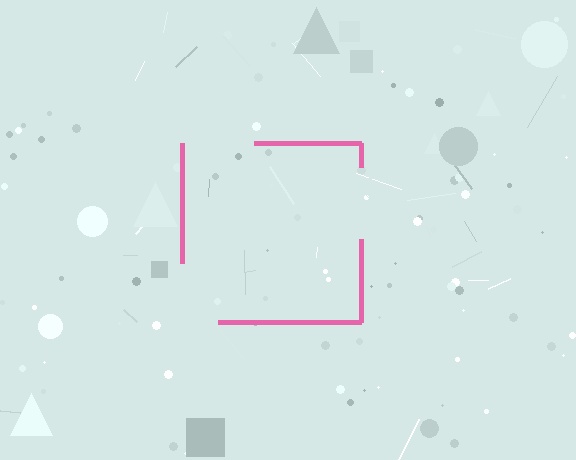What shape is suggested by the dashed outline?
The dashed outline suggests a square.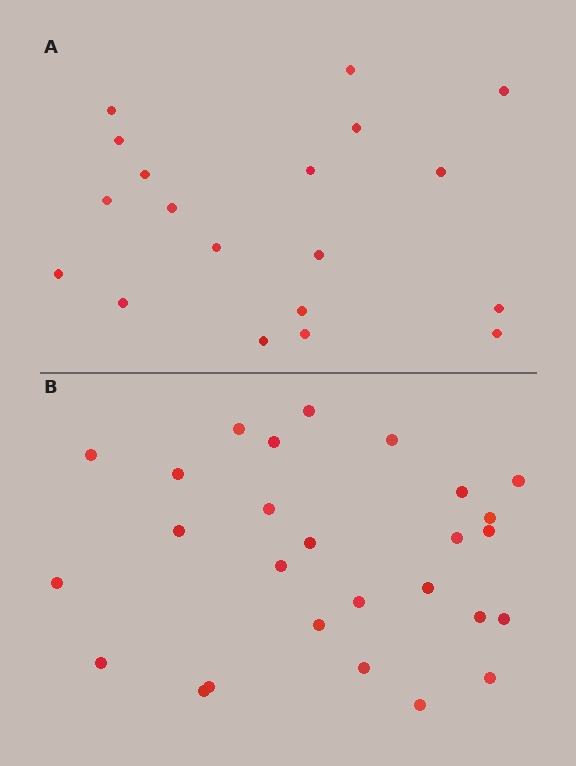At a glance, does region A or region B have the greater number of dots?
Region B (the bottom region) has more dots.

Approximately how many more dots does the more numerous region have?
Region B has roughly 8 or so more dots than region A.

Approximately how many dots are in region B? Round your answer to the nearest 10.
About 30 dots. (The exact count is 27, which rounds to 30.)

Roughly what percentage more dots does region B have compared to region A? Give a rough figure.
About 40% more.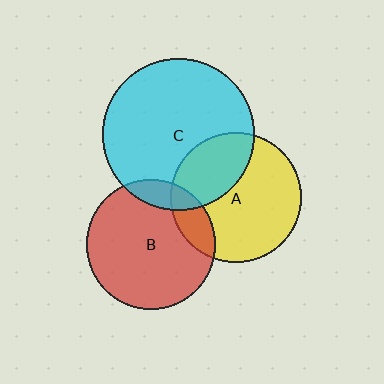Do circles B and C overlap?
Yes.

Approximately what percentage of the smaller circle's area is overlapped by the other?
Approximately 10%.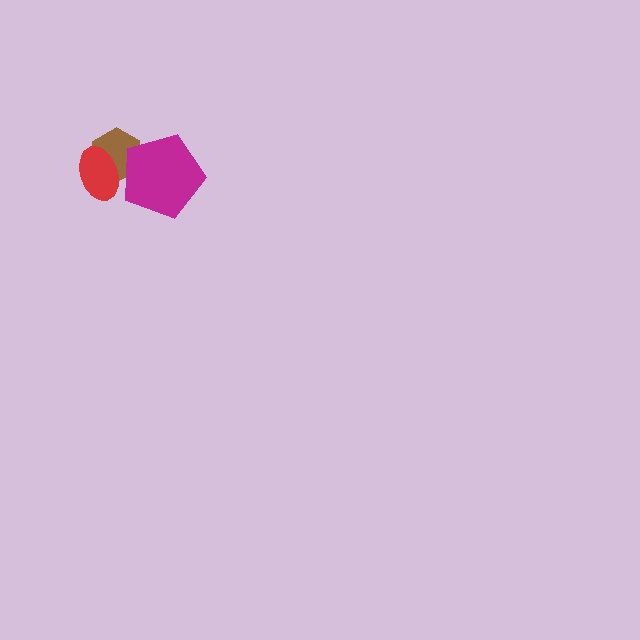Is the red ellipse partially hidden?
No, no other shape covers it.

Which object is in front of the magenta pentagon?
The red ellipse is in front of the magenta pentagon.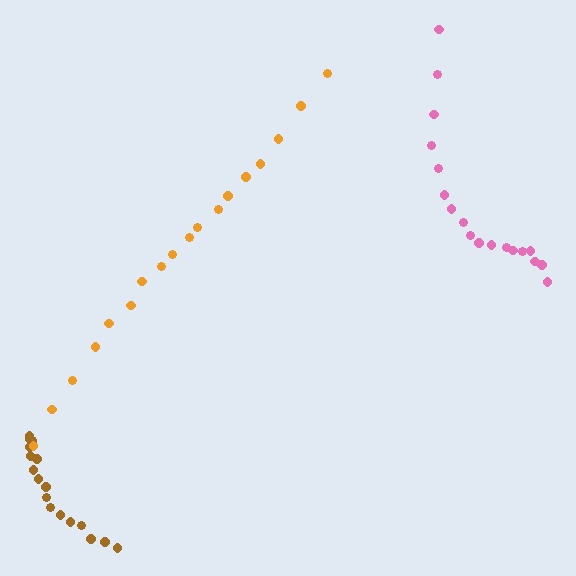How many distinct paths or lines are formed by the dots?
There are 3 distinct paths.